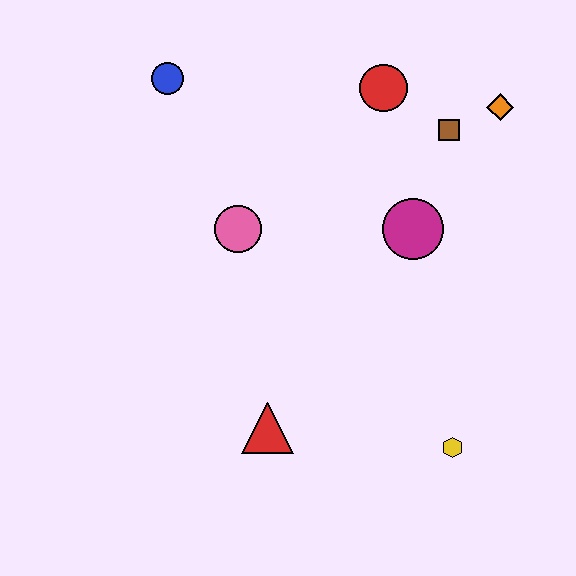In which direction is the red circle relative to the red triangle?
The red circle is above the red triangle.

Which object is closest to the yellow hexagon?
The red triangle is closest to the yellow hexagon.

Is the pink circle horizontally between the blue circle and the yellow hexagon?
Yes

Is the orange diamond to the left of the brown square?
No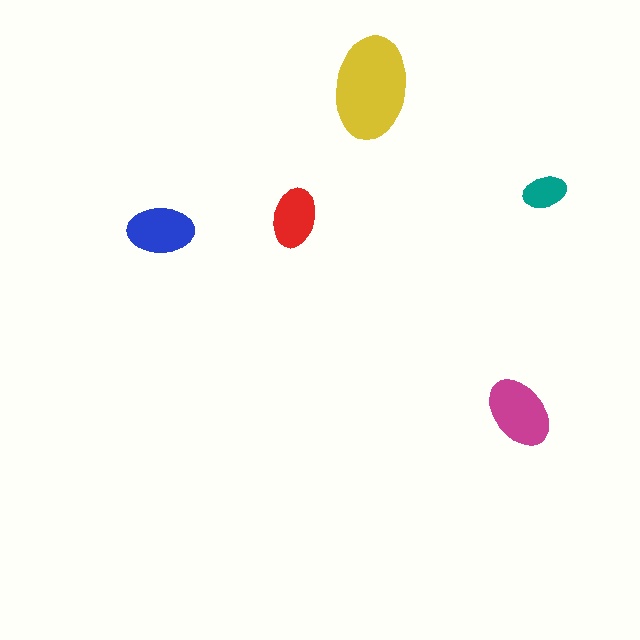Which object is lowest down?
The magenta ellipse is bottommost.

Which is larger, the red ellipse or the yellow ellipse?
The yellow one.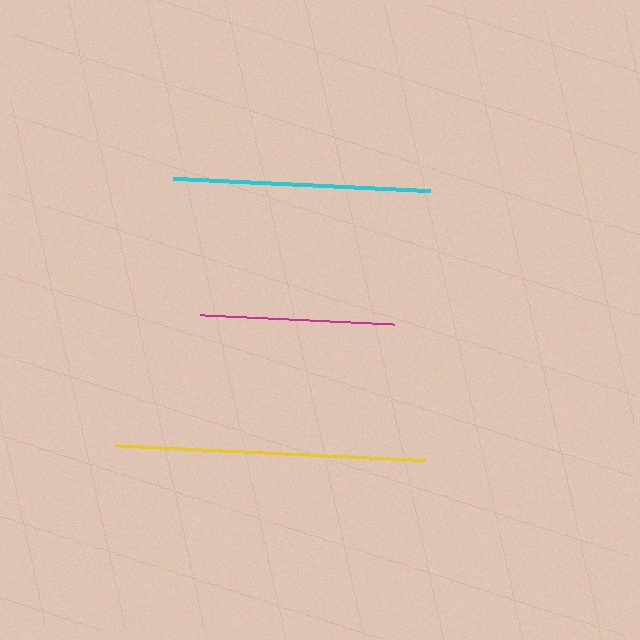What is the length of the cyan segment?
The cyan segment is approximately 257 pixels long.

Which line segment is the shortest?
The magenta line is the shortest at approximately 195 pixels.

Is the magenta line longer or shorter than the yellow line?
The yellow line is longer than the magenta line.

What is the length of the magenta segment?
The magenta segment is approximately 195 pixels long.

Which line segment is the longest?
The yellow line is the longest at approximately 310 pixels.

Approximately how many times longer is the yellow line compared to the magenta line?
The yellow line is approximately 1.6 times the length of the magenta line.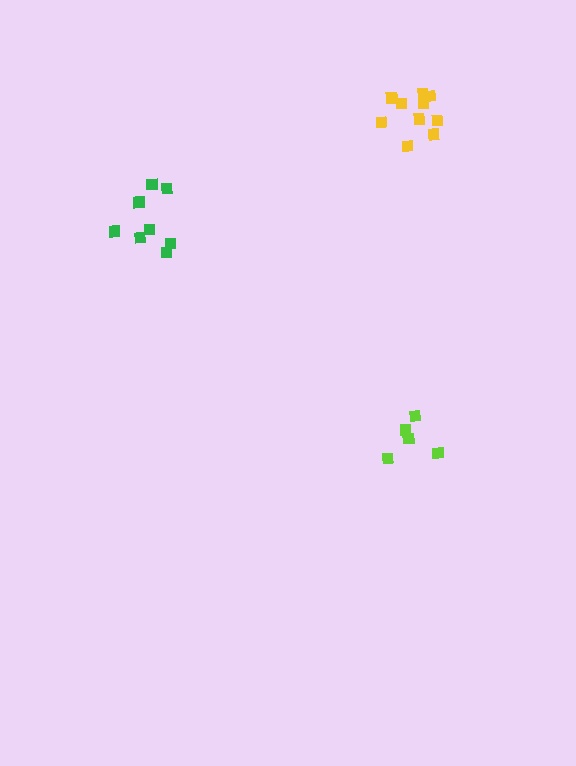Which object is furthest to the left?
The green cluster is leftmost.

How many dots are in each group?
Group 1: 5 dots, Group 2: 10 dots, Group 3: 8 dots (23 total).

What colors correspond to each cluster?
The clusters are colored: lime, yellow, green.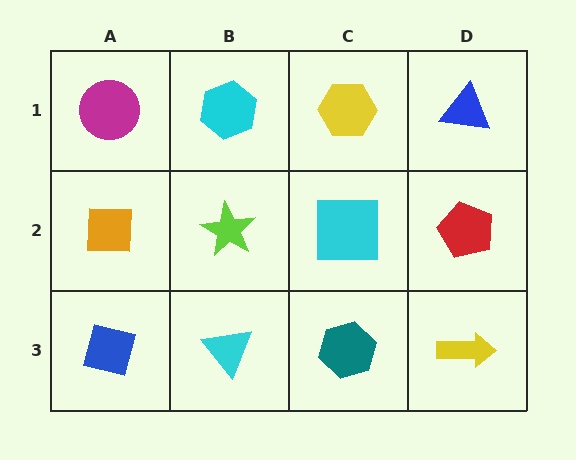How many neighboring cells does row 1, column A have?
2.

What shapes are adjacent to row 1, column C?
A cyan square (row 2, column C), a cyan hexagon (row 1, column B), a blue triangle (row 1, column D).